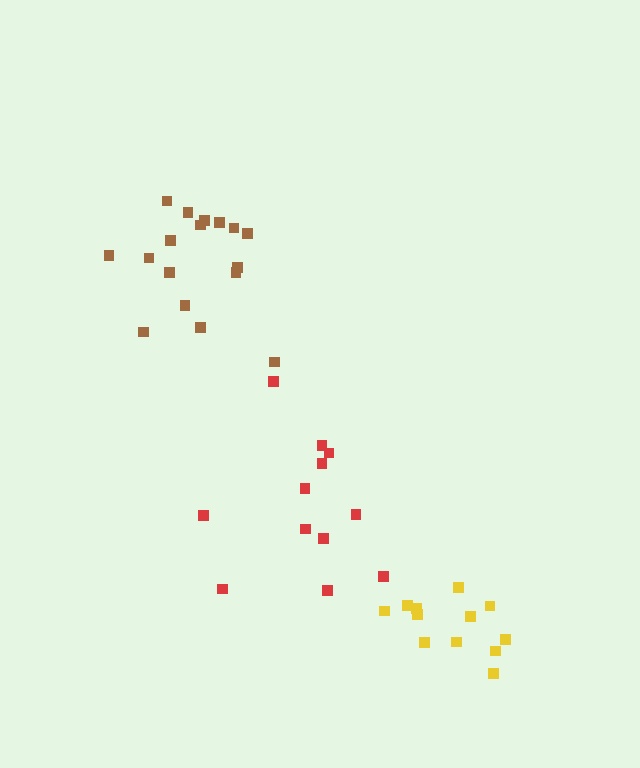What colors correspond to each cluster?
The clusters are colored: red, yellow, brown.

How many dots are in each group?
Group 1: 12 dots, Group 2: 12 dots, Group 3: 17 dots (41 total).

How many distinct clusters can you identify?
There are 3 distinct clusters.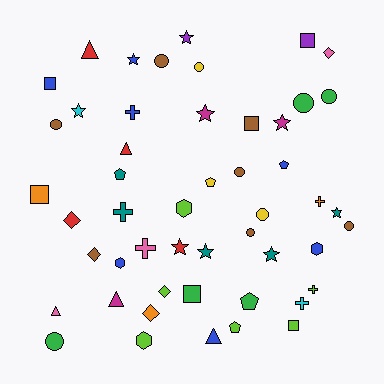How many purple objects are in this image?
There are 2 purple objects.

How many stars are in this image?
There are 9 stars.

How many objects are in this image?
There are 50 objects.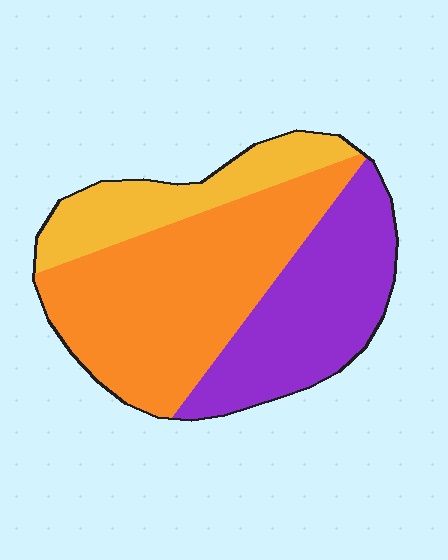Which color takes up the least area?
Yellow, at roughly 20%.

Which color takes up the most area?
Orange, at roughly 50%.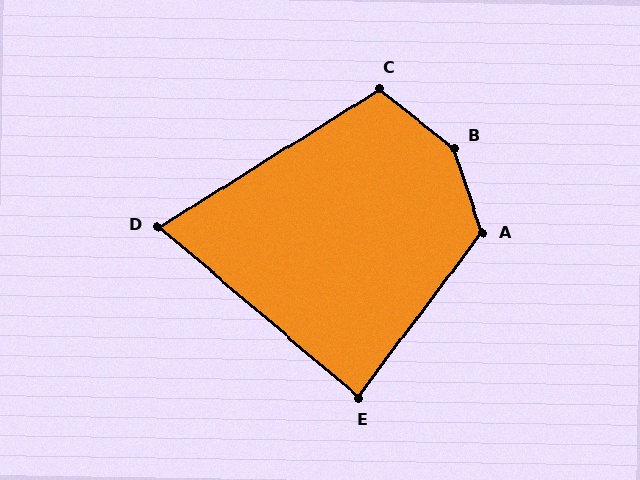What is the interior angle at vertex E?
Approximately 87 degrees (approximately right).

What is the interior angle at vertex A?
Approximately 125 degrees (obtuse).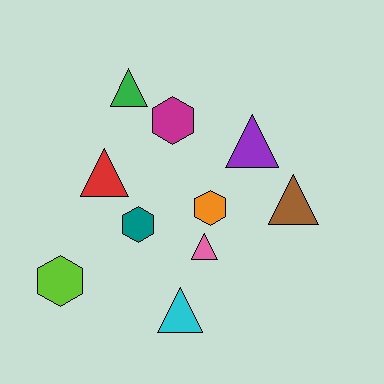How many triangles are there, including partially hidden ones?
There are 6 triangles.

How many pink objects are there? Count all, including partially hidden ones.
There is 1 pink object.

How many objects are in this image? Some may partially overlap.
There are 10 objects.